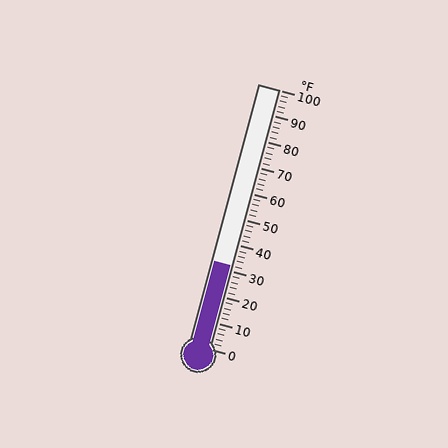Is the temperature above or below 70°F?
The temperature is below 70°F.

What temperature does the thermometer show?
The thermometer shows approximately 32°F.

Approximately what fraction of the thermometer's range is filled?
The thermometer is filled to approximately 30% of its range.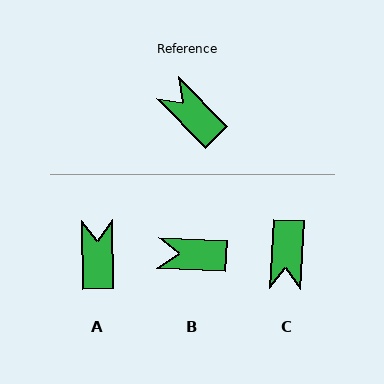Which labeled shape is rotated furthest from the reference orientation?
C, about 132 degrees away.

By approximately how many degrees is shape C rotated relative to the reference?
Approximately 132 degrees counter-clockwise.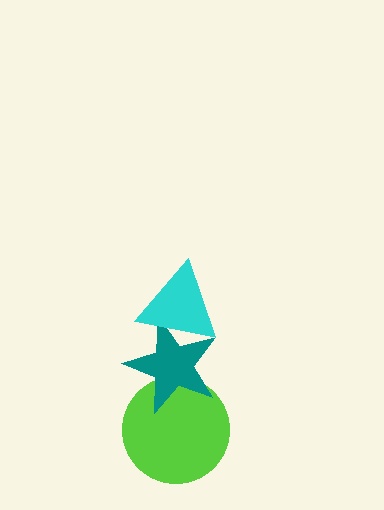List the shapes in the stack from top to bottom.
From top to bottom: the cyan triangle, the teal star, the lime circle.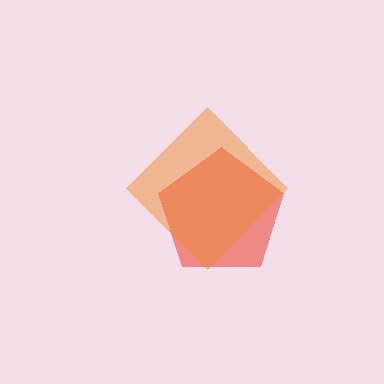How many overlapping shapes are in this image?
There are 2 overlapping shapes in the image.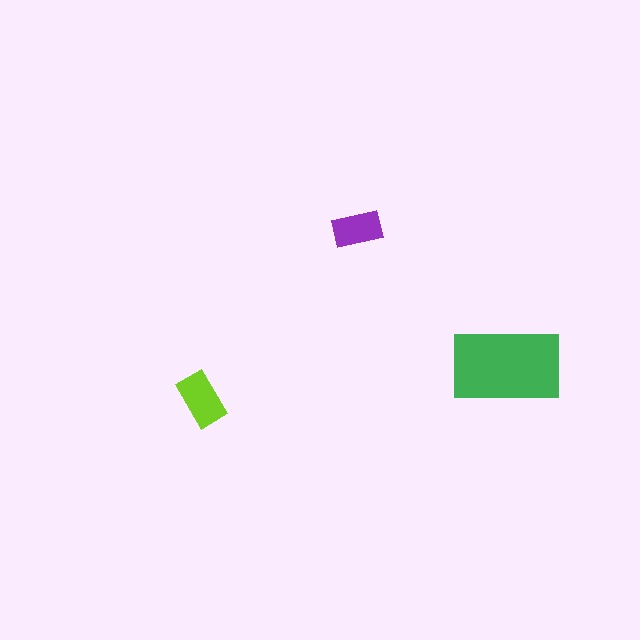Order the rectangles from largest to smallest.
the green one, the lime one, the purple one.